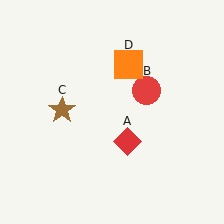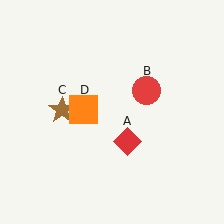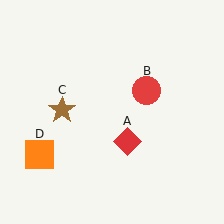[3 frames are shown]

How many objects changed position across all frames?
1 object changed position: orange square (object D).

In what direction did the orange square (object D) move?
The orange square (object D) moved down and to the left.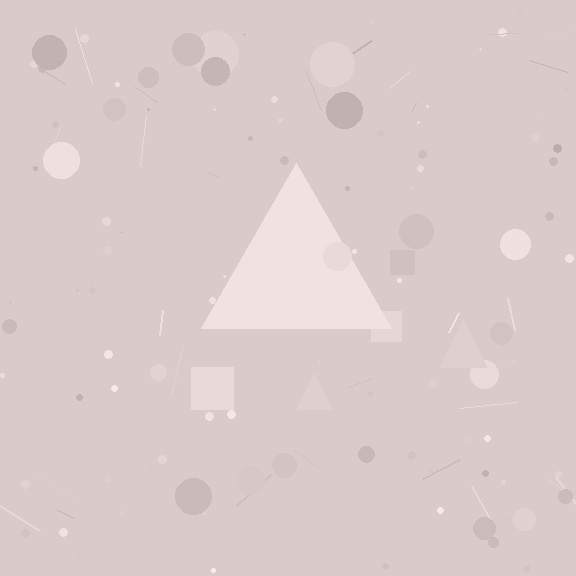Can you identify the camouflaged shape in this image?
The camouflaged shape is a triangle.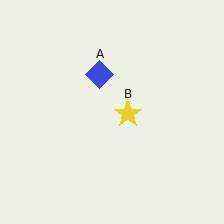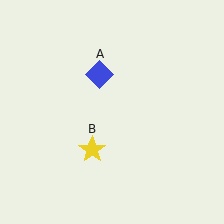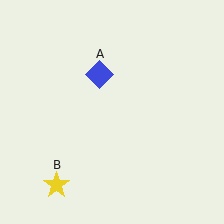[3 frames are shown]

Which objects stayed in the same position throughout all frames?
Blue diamond (object A) remained stationary.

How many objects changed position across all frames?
1 object changed position: yellow star (object B).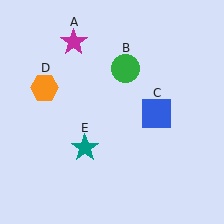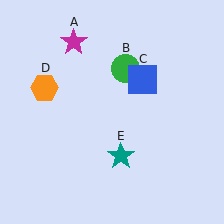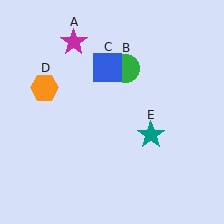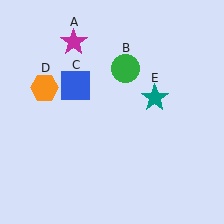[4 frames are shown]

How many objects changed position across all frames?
2 objects changed position: blue square (object C), teal star (object E).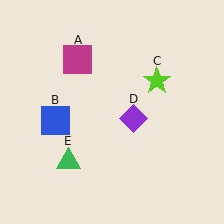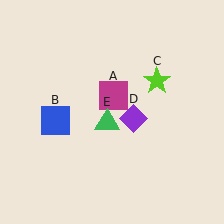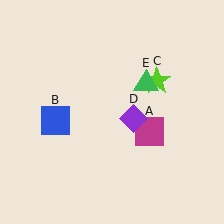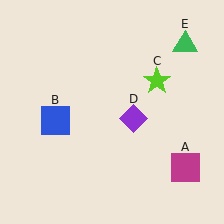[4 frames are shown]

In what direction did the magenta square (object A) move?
The magenta square (object A) moved down and to the right.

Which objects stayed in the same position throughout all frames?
Blue square (object B) and lime star (object C) and purple diamond (object D) remained stationary.